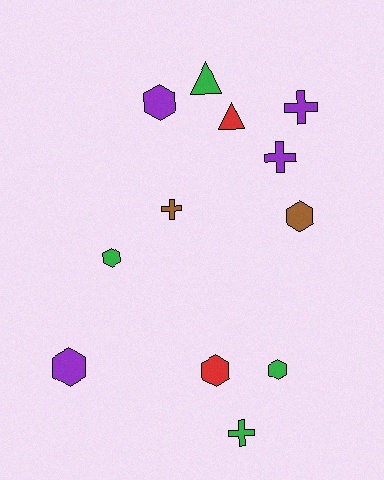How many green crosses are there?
There is 1 green cross.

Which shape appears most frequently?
Hexagon, with 6 objects.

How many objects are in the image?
There are 12 objects.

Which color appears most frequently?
Green, with 4 objects.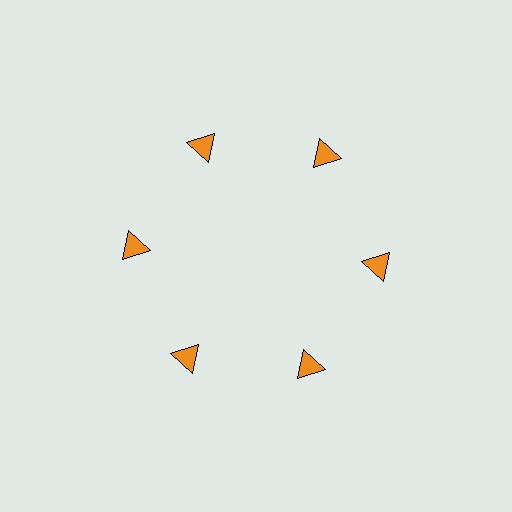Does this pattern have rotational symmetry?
Yes, this pattern has 6-fold rotational symmetry. It looks the same after rotating 60 degrees around the center.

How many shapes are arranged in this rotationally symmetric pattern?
There are 6 shapes, arranged in 6 groups of 1.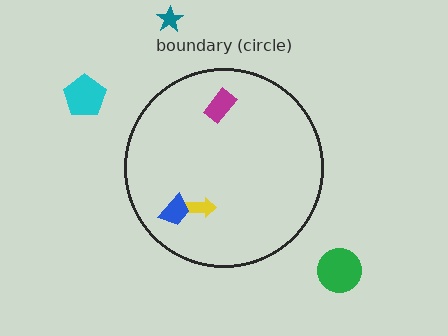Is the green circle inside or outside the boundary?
Outside.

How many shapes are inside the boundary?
3 inside, 3 outside.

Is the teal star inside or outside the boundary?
Outside.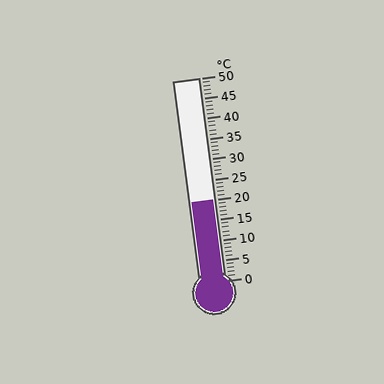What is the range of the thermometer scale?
The thermometer scale ranges from 0°C to 50°C.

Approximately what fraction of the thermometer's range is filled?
The thermometer is filled to approximately 40% of its range.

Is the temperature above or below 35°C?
The temperature is below 35°C.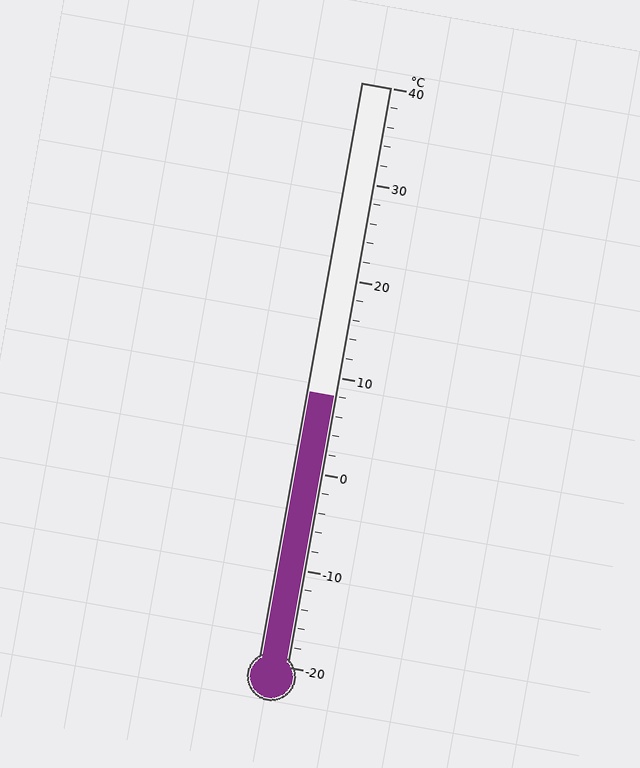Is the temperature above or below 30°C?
The temperature is below 30°C.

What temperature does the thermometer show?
The thermometer shows approximately 8°C.